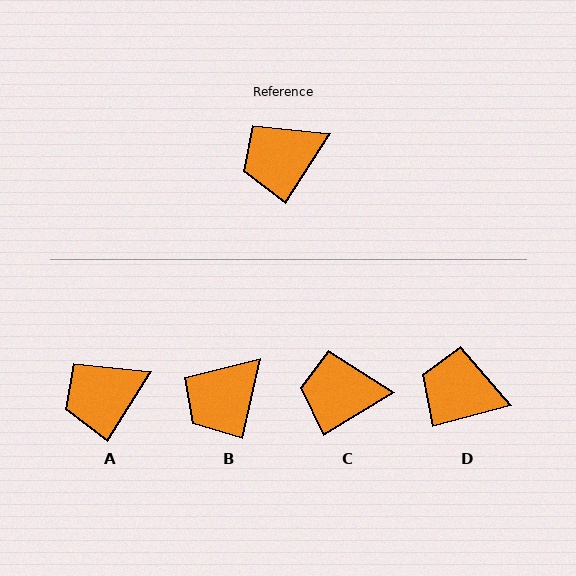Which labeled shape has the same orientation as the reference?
A.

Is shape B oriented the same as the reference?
No, it is off by about 20 degrees.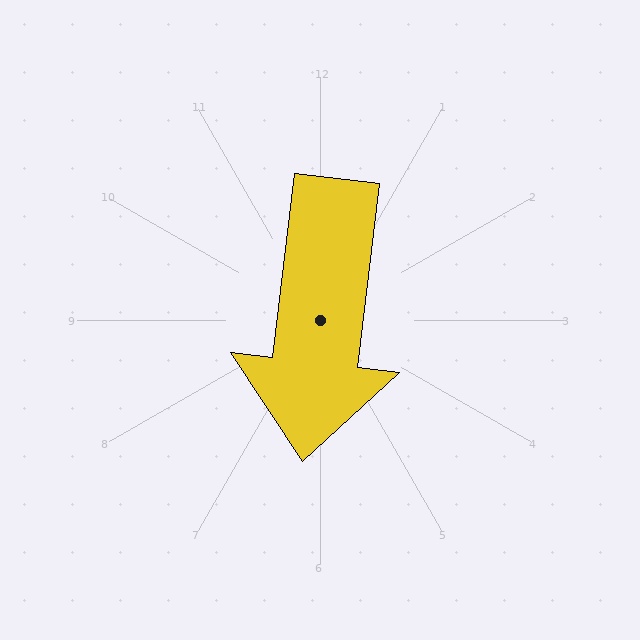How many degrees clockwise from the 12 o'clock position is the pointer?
Approximately 187 degrees.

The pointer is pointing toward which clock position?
Roughly 6 o'clock.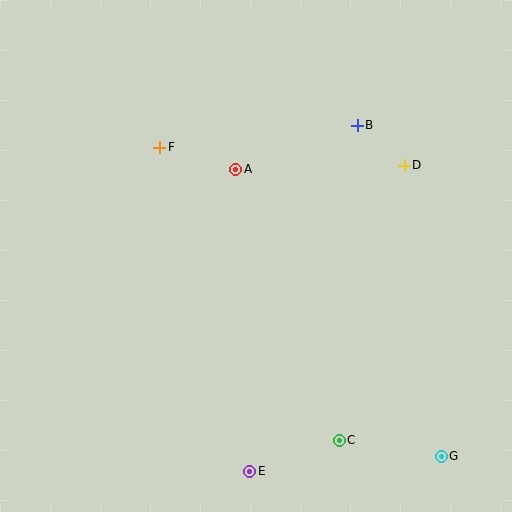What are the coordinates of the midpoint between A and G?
The midpoint between A and G is at (338, 313).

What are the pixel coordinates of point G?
Point G is at (441, 456).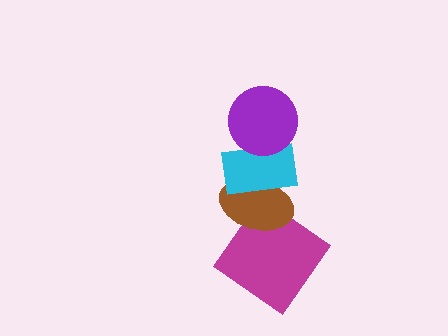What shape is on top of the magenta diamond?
The brown ellipse is on top of the magenta diamond.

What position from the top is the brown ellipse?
The brown ellipse is 3rd from the top.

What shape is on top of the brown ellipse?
The cyan rectangle is on top of the brown ellipse.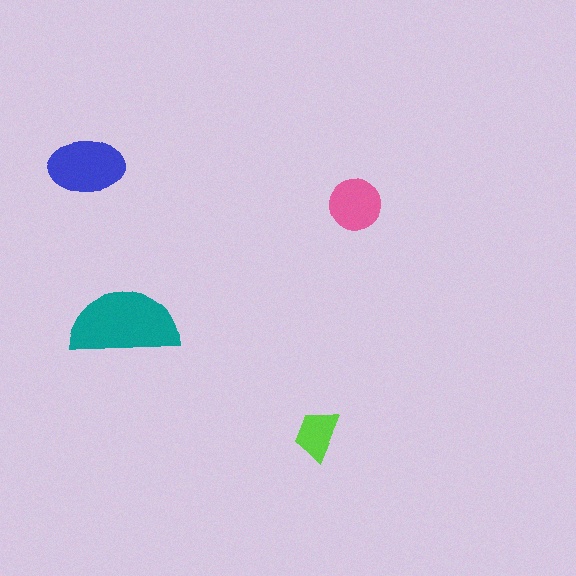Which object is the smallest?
The lime trapezoid.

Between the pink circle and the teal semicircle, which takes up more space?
The teal semicircle.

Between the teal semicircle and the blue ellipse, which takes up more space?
The teal semicircle.